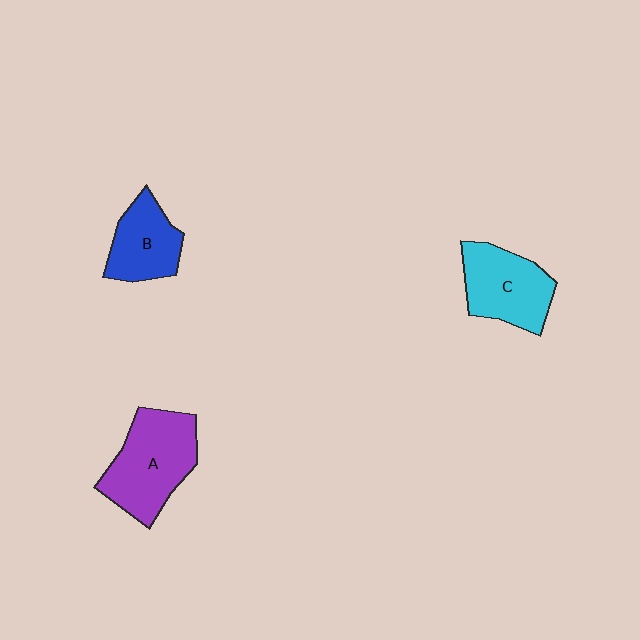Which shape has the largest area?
Shape A (purple).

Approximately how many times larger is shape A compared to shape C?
Approximately 1.2 times.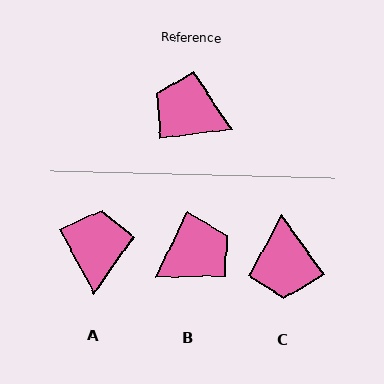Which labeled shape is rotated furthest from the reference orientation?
B, about 123 degrees away.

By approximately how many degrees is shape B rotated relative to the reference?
Approximately 123 degrees clockwise.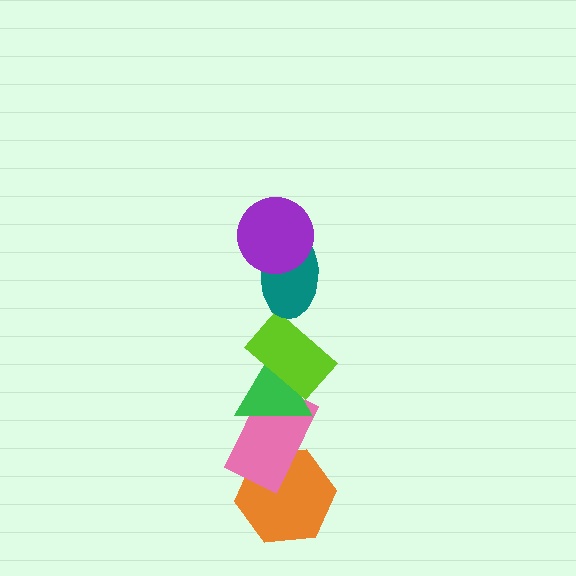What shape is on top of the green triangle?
The lime rectangle is on top of the green triangle.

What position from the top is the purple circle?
The purple circle is 1st from the top.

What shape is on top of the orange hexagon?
The pink rectangle is on top of the orange hexagon.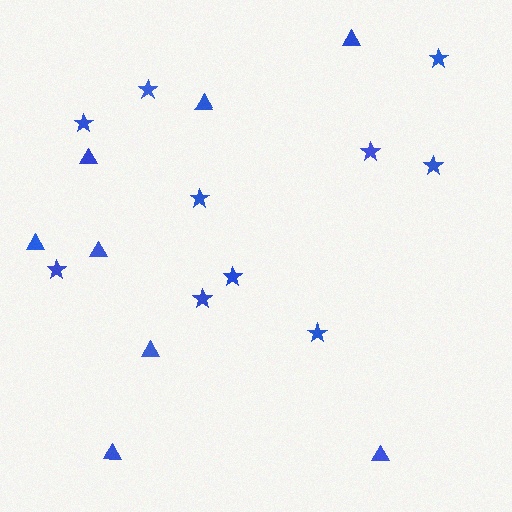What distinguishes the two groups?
There are 2 groups: one group of stars (10) and one group of triangles (8).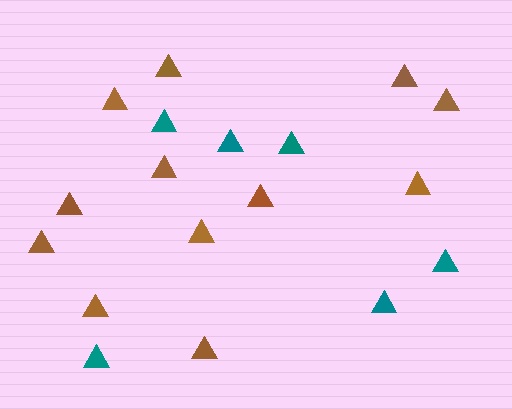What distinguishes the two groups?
There are 2 groups: one group of brown triangles (12) and one group of teal triangles (6).